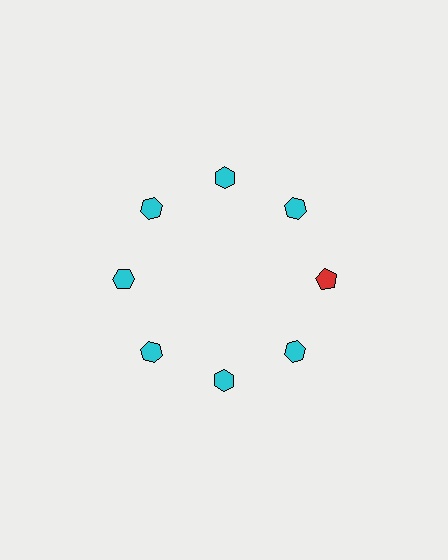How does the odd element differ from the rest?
It differs in both color (red instead of cyan) and shape (pentagon instead of hexagon).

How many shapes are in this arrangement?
There are 8 shapes arranged in a ring pattern.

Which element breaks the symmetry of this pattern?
The red pentagon at roughly the 3 o'clock position breaks the symmetry. All other shapes are cyan hexagons.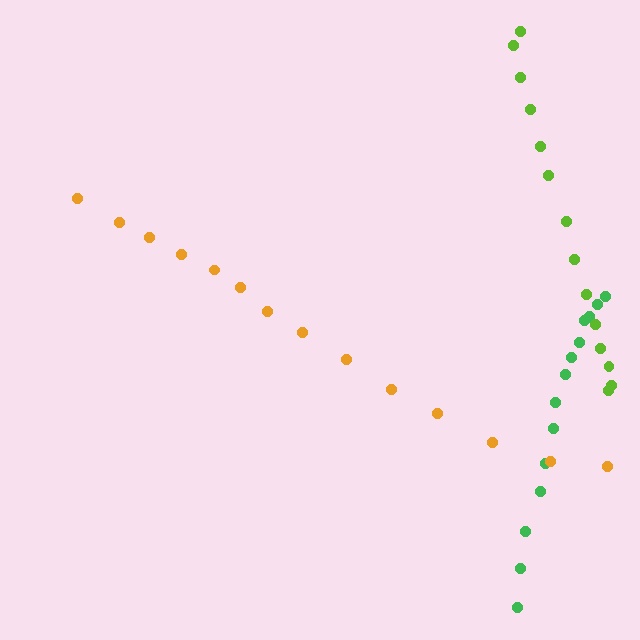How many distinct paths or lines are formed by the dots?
There are 3 distinct paths.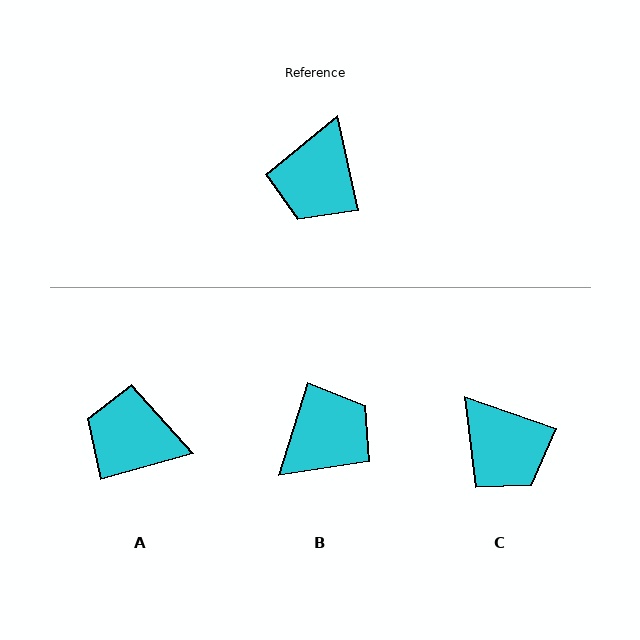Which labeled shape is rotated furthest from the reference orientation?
B, about 150 degrees away.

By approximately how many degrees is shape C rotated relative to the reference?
Approximately 58 degrees counter-clockwise.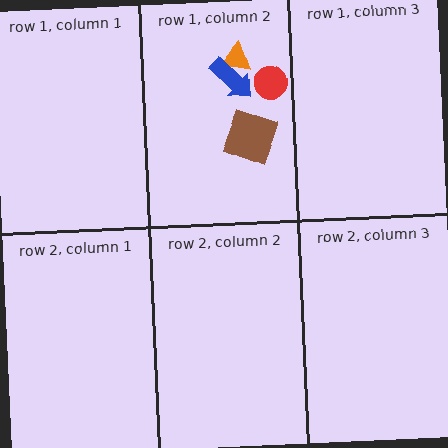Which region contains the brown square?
The row 1, column 2 region.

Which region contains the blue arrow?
The row 1, column 2 region.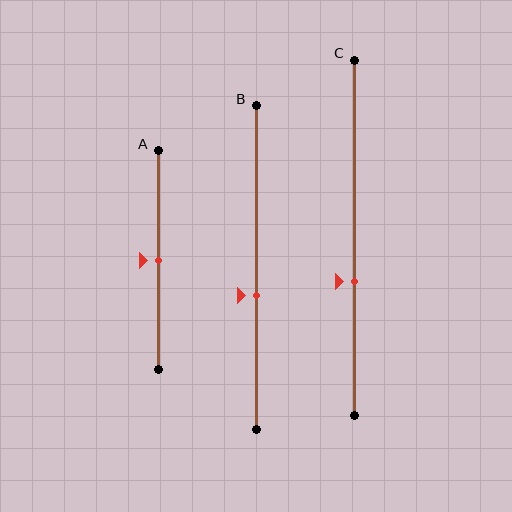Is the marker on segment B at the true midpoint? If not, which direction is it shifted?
No, the marker on segment B is shifted downward by about 9% of the segment length.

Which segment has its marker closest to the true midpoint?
Segment A has its marker closest to the true midpoint.